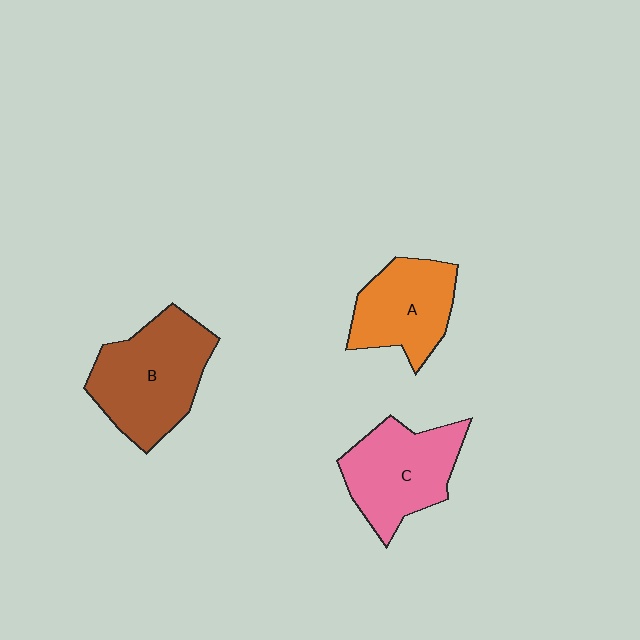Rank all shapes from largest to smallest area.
From largest to smallest: B (brown), C (pink), A (orange).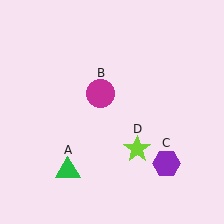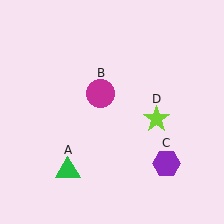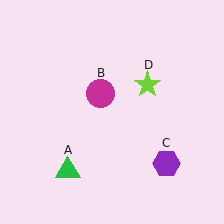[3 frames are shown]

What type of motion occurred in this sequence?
The lime star (object D) rotated counterclockwise around the center of the scene.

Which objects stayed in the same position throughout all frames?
Green triangle (object A) and magenta circle (object B) and purple hexagon (object C) remained stationary.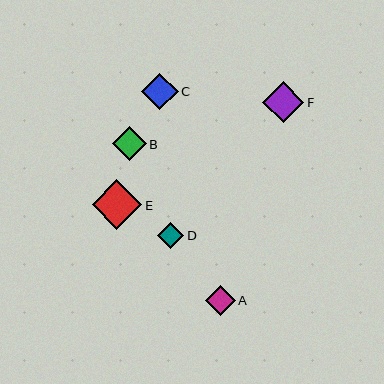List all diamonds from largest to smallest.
From largest to smallest: E, F, C, B, A, D.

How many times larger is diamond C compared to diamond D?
Diamond C is approximately 1.4 times the size of diamond D.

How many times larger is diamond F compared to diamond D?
Diamond F is approximately 1.6 times the size of diamond D.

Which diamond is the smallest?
Diamond D is the smallest with a size of approximately 26 pixels.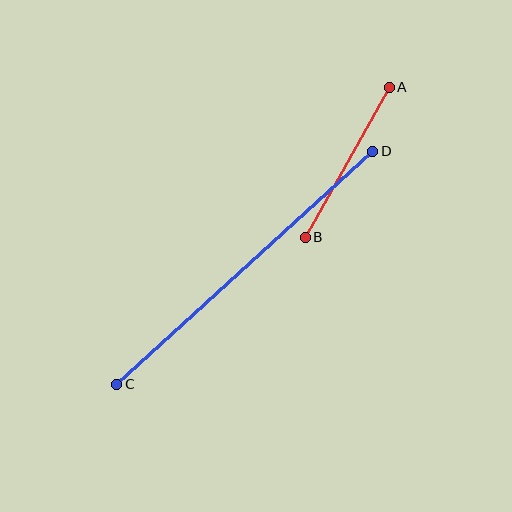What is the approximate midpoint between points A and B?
The midpoint is at approximately (347, 162) pixels.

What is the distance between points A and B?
The distance is approximately 172 pixels.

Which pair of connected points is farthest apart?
Points C and D are farthest apart.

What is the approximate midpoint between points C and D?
The midpoint is at approximately (245, 268) pixels.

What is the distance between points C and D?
The distance is approximately 346 pixels.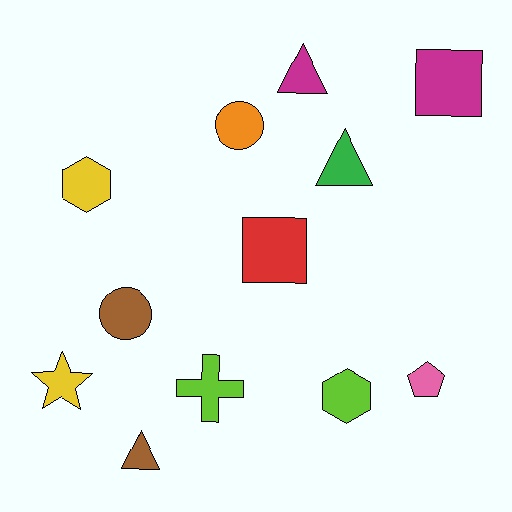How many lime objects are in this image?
There are 2 lime objects.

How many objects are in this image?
There are 12 objects.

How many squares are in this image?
There are 2 squares.